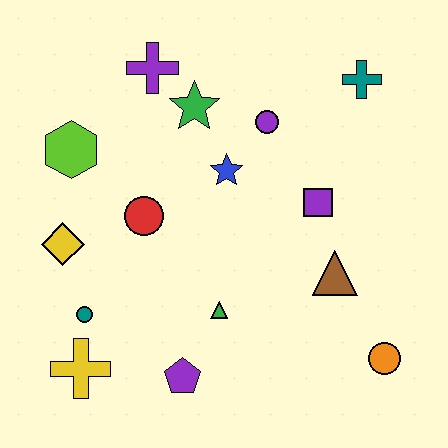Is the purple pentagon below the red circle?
Yes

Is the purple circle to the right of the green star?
Yes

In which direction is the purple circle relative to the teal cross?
The purple circle is to the left of the teal cross.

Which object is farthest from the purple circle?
The yellow cross is farthest from the purple circle.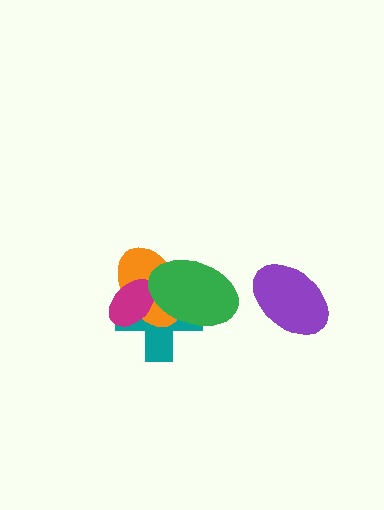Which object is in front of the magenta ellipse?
The green ellipse is in front of the magenta ellipse.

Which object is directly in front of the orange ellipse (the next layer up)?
The magenta ellipse is directly in front of the orange ellipse.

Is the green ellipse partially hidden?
No, no other shape covers it.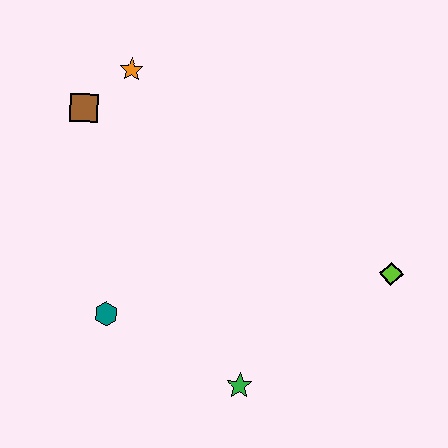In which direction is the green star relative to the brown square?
The green star is below the brown square.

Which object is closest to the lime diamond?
The green star is closest to the lime diamond.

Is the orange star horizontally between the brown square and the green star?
Yes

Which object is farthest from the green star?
The orange star is farthest from the green star.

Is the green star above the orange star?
No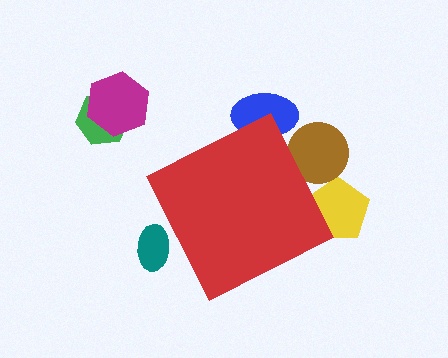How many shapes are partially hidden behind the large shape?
4 shapes are partially hidden.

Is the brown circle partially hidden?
Yes, the brown circle is partially hidden behind the red diamond.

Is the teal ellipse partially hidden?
Yes, the teal ellipse is partially hidden behind the red diamond.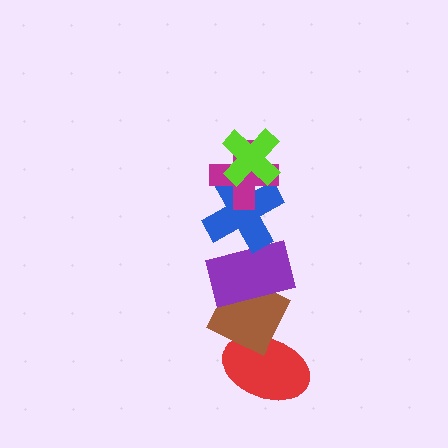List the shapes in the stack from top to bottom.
From top to bottom: the lime cross, the magenta cross, the blue cross, the purple rectangle, the brown diamond, the red ellipse.